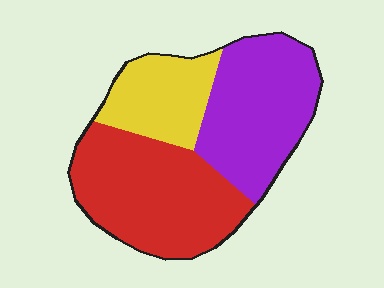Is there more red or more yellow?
Red.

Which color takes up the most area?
Red, at roughly 40%.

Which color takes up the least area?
Yellow, at roughly 20%.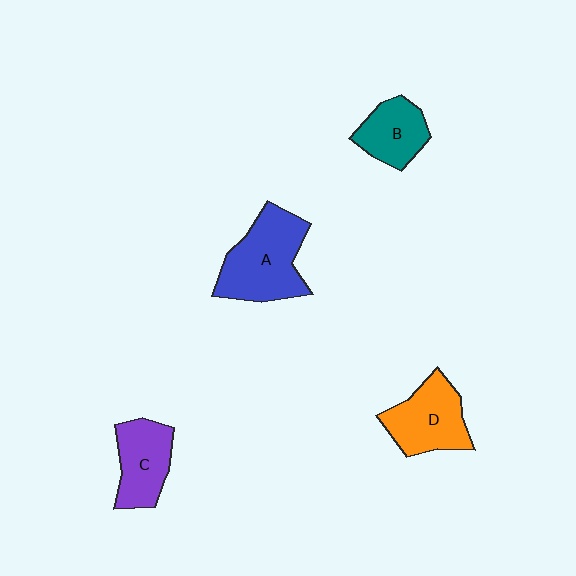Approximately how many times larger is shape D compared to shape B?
Approximately 1.3 times.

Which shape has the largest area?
Shape A (blue).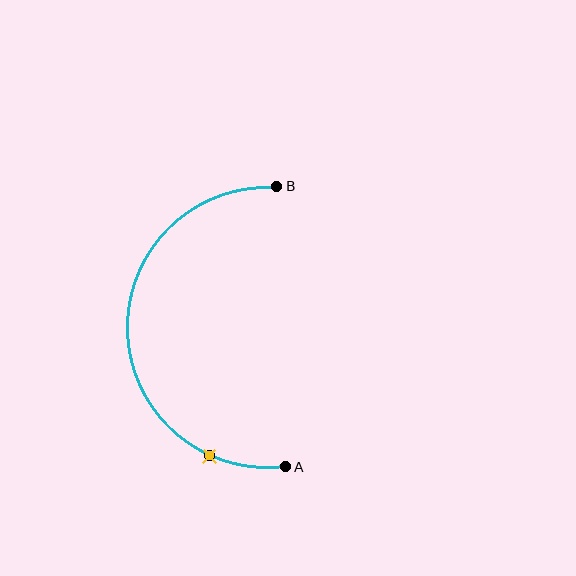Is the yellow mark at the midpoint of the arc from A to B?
No. The yellow mark lies on the arc but is closer to endpoint A. The arc midpoint would be at the point on the curve equidistant along the arc from both A and B.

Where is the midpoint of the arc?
The arc midpoint is the point on the curve farthest from the straight line joining A and B. It sits to the left of that line.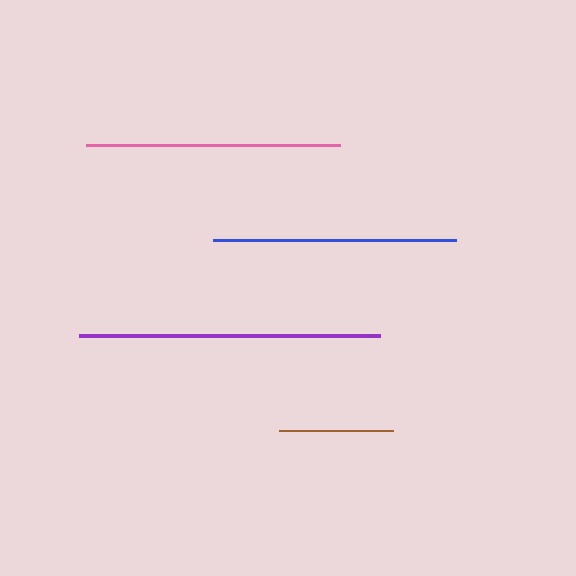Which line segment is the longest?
The purple line is the longest at approximately 301 pixels.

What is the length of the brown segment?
The brown segment is approximately 114 pixels long.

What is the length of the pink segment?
The pink segment is approximately 253 pixels long.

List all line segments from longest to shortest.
From longest to shortest: purple, pink, blue, brown.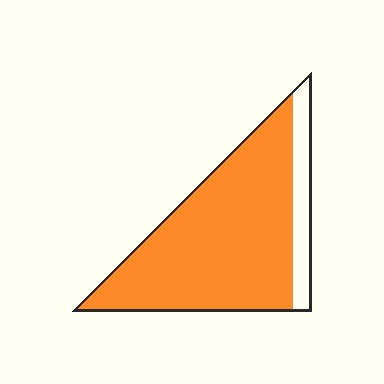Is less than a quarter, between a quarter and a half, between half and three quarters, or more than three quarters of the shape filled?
More than three quarters.